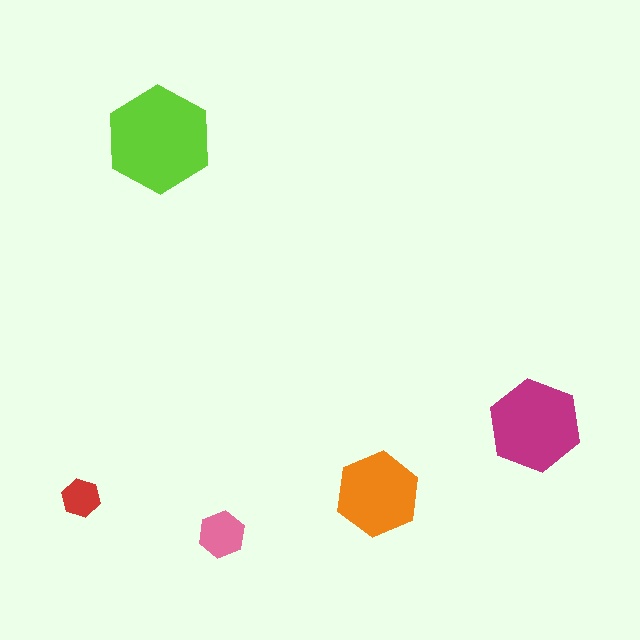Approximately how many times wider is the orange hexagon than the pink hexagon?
About 2 times wider.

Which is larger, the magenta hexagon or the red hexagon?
The magenta one.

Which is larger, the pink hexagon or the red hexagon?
The pink one.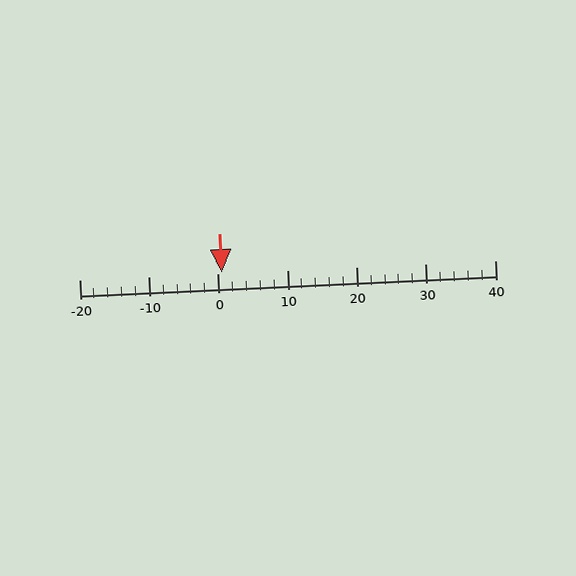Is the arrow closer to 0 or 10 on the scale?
The arrow is closer to 0.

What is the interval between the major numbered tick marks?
The major tick marks are spaced 10 units apart.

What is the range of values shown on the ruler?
The ruler shows values from -20 to 40.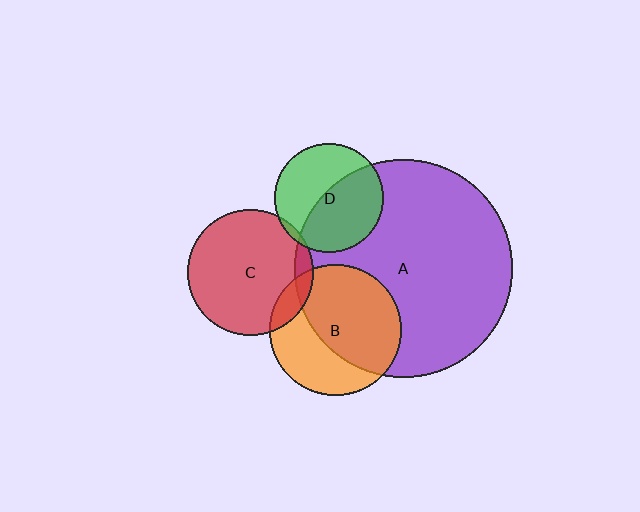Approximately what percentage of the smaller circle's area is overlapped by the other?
Approximately 50%.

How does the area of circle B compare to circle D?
Approximately 1.5 times.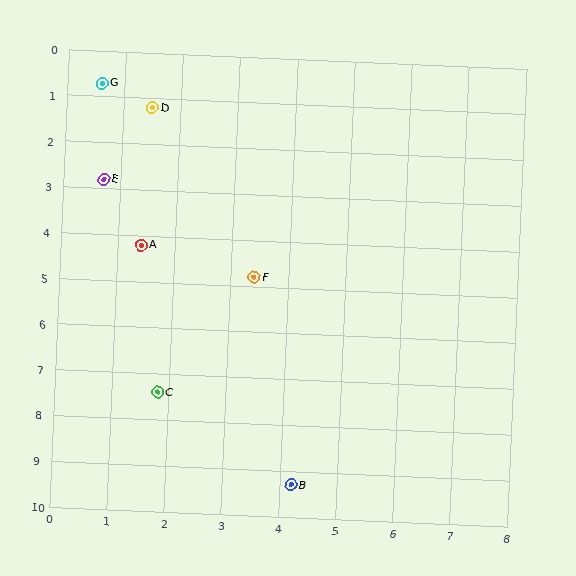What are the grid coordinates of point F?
Point F is at approximately (3.4, 4.8).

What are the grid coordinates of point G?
Point G is at approximately (0.6, 0.7).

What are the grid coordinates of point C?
Point C is at approximately (1.8, 7.4).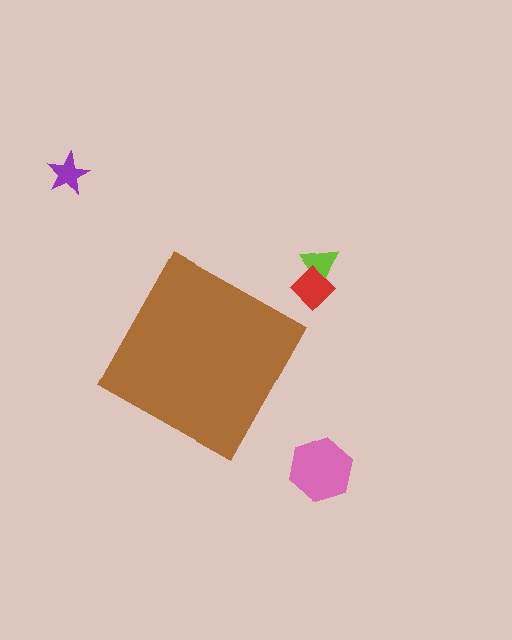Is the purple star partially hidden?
No, the purple star is fully visible.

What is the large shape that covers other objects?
A brown square.